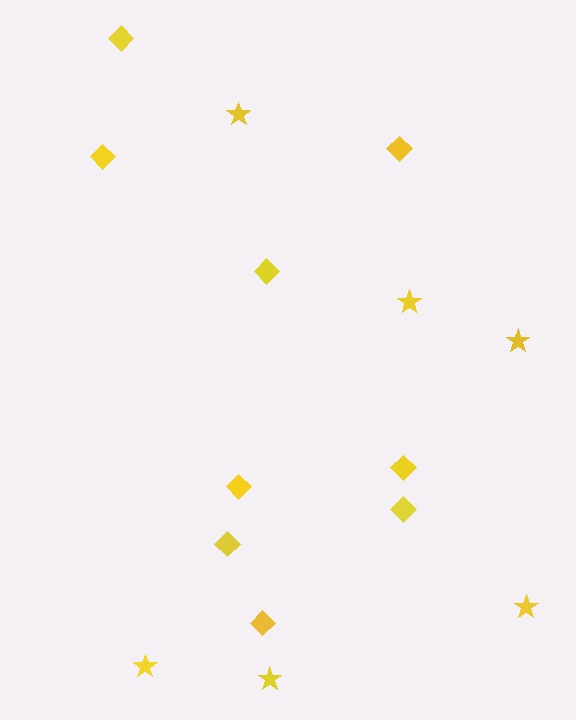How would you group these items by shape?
There are 2 groups: one group of stars (6) and one group of diamonds (9).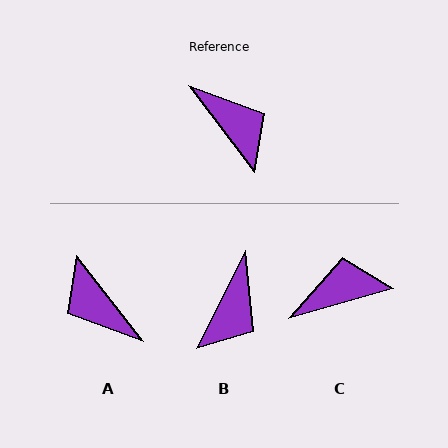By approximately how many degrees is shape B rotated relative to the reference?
Approximately 65 degrees clockwise.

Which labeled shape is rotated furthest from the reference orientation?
A, about 180 degrees away.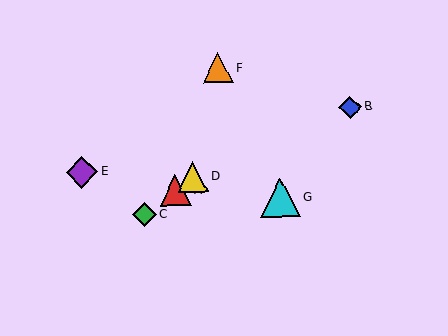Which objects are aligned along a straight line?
Objects A, C, D are aligned along a straight line.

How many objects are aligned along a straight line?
3 objects (A, C, D) are aligned along a straight line.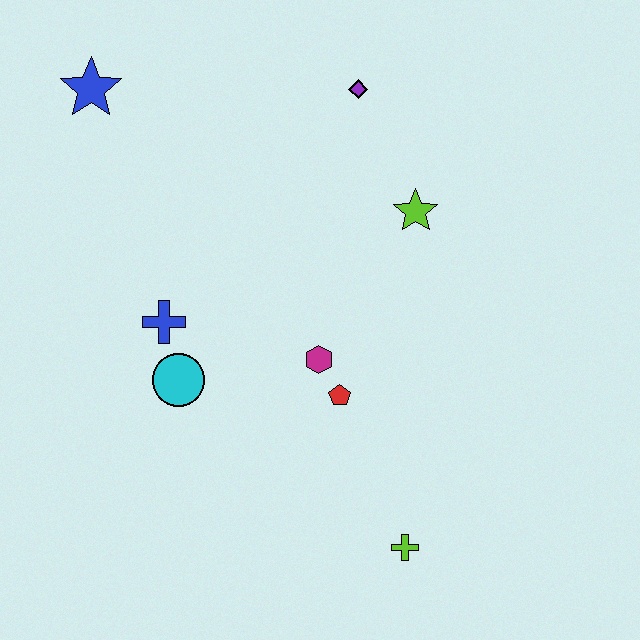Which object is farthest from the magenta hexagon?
The blue star is farthest from the magenta hexagon.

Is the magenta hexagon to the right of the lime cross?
No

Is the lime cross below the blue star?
Yes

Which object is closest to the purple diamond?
The lime star is closest to the purple diamond.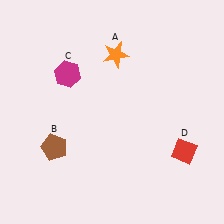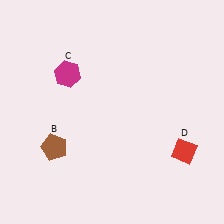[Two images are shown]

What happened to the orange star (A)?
The orange star (A) was removed in Image 2. It was in the top-right area of Image 1.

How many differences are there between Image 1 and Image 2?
There is 1 difference between the two images.